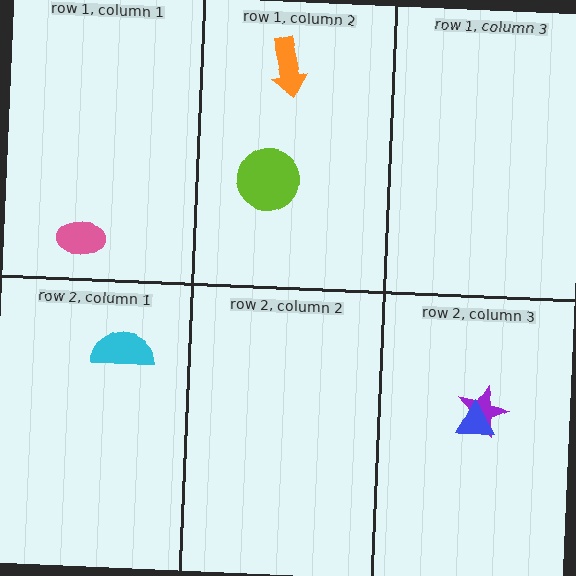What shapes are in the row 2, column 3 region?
The purple star, the blue triangle.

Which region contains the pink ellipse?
The row 1, column 1 region.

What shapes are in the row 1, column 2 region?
The orange arrow, the lime circle.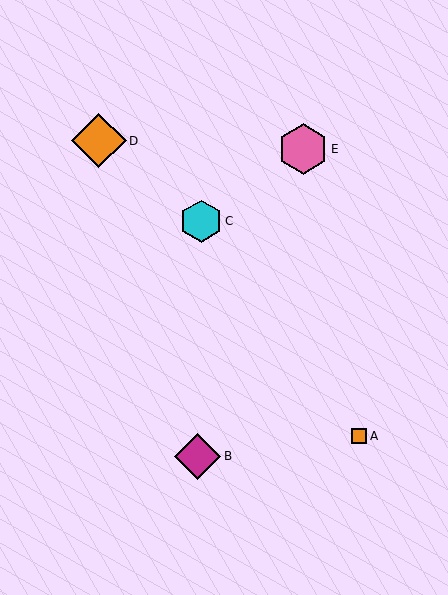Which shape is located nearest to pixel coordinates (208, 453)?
The magenta diamond (labeled B) at (198, 456) is nearest to that location.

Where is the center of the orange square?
The center of the orange square is at (359, 436).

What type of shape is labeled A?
Shape A is an orange square.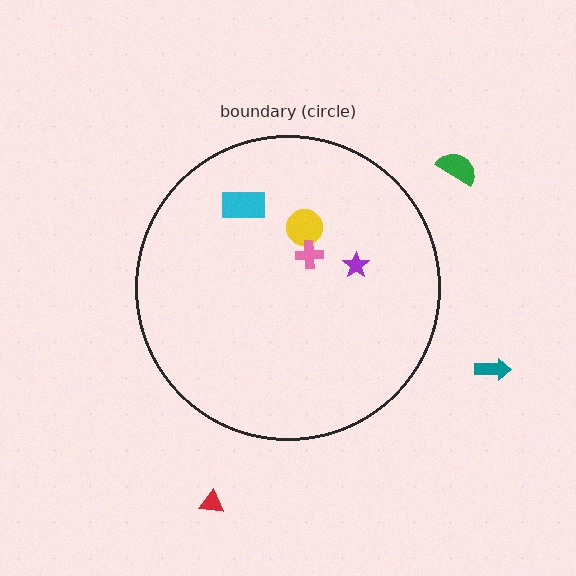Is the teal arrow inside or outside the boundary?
Outside.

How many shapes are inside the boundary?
4 inside, 3 outside.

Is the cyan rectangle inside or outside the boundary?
Inside.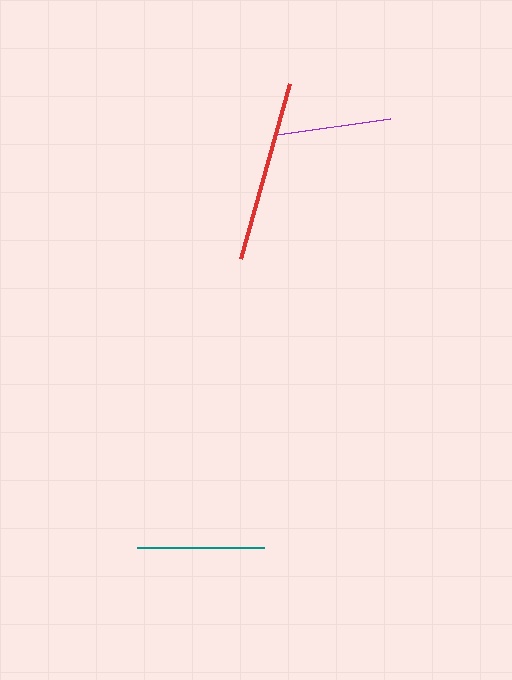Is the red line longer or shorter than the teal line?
The red line is longer than the teal line.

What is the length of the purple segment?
The purple segment is approximately 114 pixels long.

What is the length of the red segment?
The red segment is approximately 181 pixels long.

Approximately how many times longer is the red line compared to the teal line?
The red line is approximately 1.4 times the length of the teal line.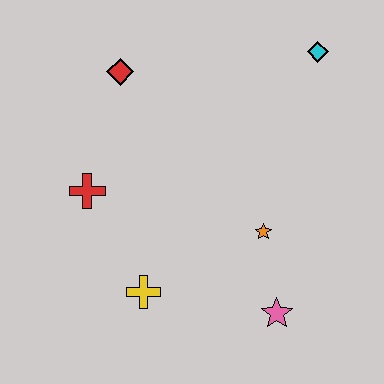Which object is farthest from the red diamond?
The pink star is farthest from the red diamond.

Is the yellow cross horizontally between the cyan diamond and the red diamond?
Yes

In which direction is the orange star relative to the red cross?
The orange star is to the right of the red cross.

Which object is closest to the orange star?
The pink star is closest to the orange star.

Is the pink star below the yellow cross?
Yes